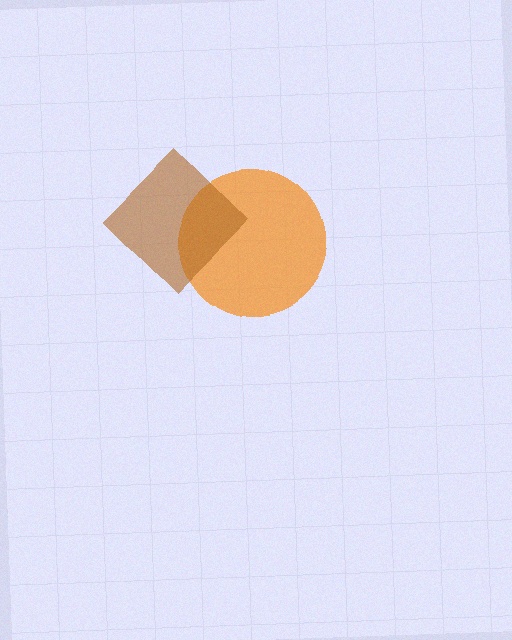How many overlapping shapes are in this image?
There are 2 overlapping shapes in the image.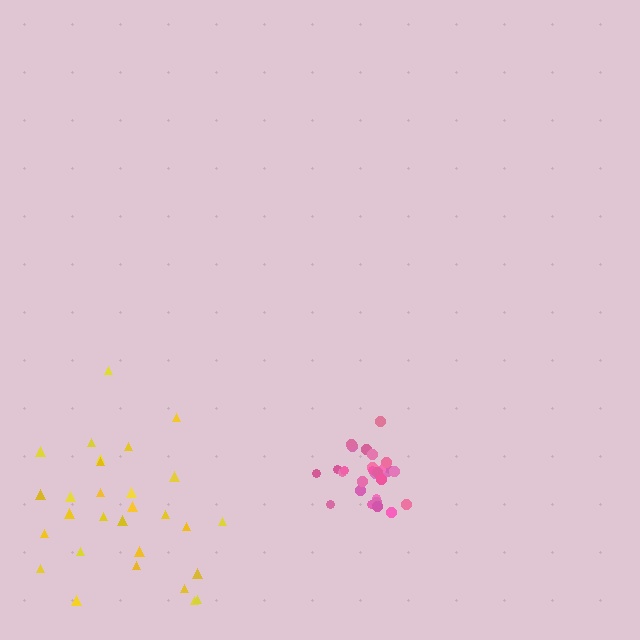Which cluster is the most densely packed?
Pink.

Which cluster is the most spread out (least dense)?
Yellow.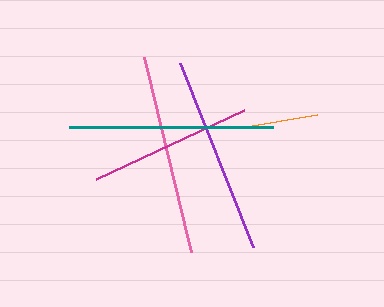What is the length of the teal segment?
The teal segment is approximately 204 pixels long.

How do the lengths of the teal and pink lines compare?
The teal and pink lines are approximately the same length.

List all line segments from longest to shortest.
From longest to shortest: teal, pink, purple, magenta, orange.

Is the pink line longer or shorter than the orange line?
The pink line is longer than the orange line.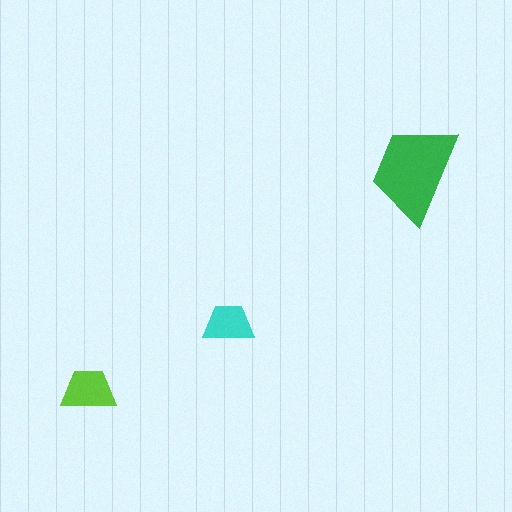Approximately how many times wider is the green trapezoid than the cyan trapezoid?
About 2 times wider.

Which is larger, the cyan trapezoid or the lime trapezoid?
The lime one.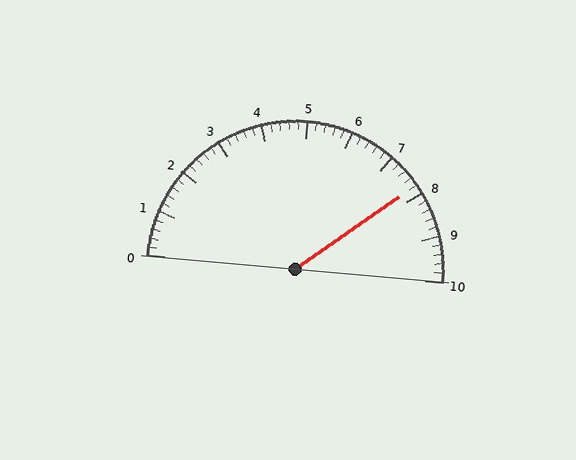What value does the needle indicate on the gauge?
The needle indicates approximately 7.8.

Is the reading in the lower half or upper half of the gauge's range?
The reading is in the upper half of the range (0 to 10).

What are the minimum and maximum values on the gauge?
The gauge ranges from 0 to 10.